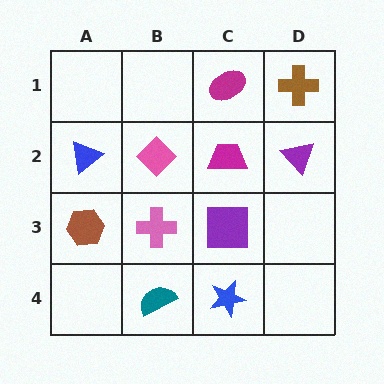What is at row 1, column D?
A brown cross.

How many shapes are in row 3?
3 shapes.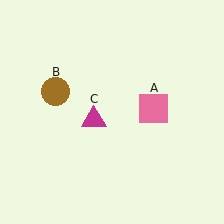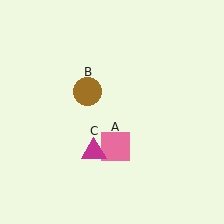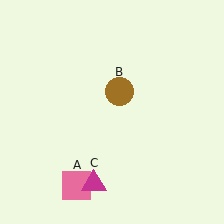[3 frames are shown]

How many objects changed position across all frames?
3 objects changed position: pink square (object A), brown circle (object B), magenta triangle (object C).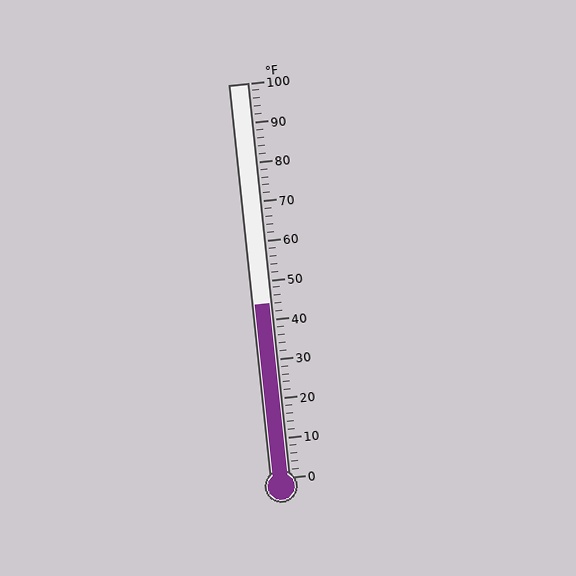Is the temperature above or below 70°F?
The temperature is below 70°F.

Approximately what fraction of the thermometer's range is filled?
The thermometer is filled to approximately 45% of its range.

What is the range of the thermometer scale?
The thermometer scale ranges from 0°F to 100°F.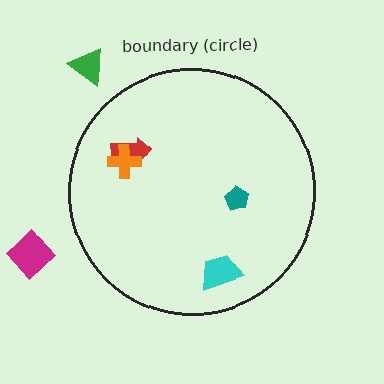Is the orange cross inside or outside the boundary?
Inside.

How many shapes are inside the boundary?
4 inside, 2 outside.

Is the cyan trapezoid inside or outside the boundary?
Inside.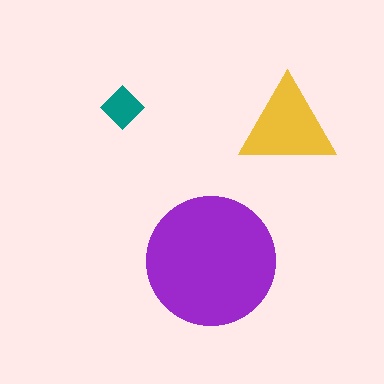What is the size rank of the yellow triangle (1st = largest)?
2nd.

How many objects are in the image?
There are 3 objects in the image.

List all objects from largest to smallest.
The purple circle, the yellow triangle, the teal diamond.